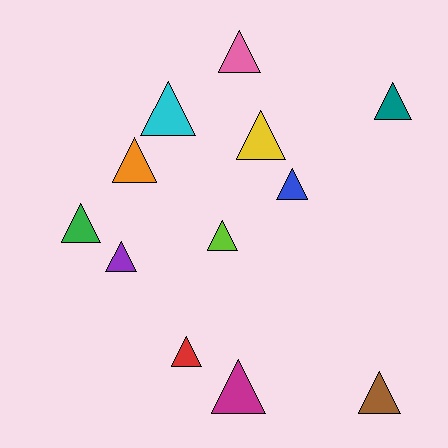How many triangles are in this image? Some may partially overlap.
There are 12 triangles.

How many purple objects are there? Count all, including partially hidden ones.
There is 1 purple object.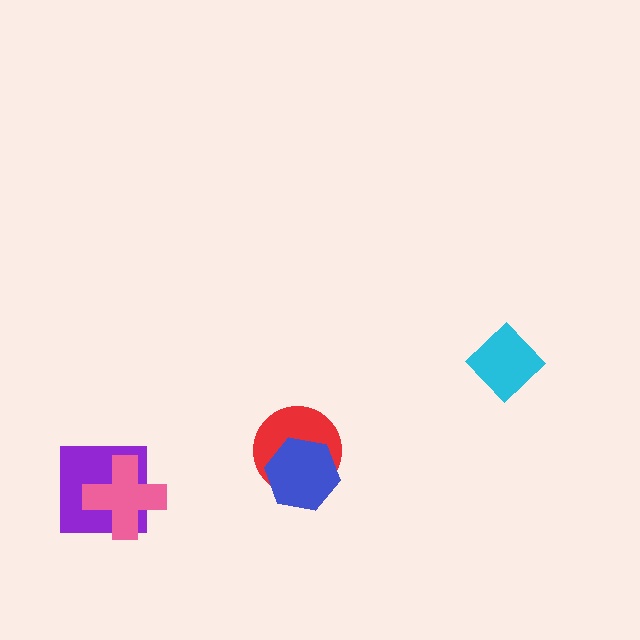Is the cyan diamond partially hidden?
No, no other shape covers it.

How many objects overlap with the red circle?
1 object overlaps with the red circle.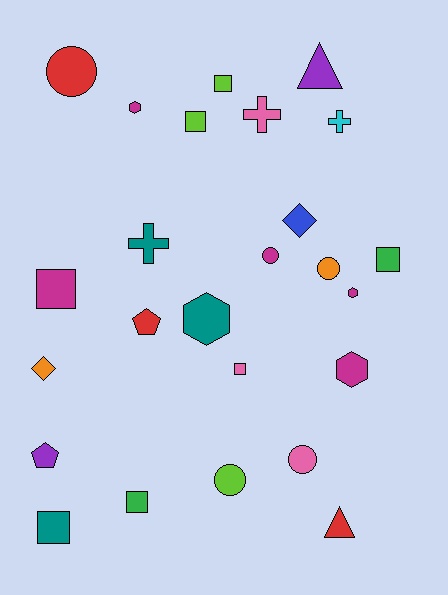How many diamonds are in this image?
There are 2 diamonds.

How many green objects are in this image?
There are 2 green objects.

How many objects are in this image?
There are 25 objects.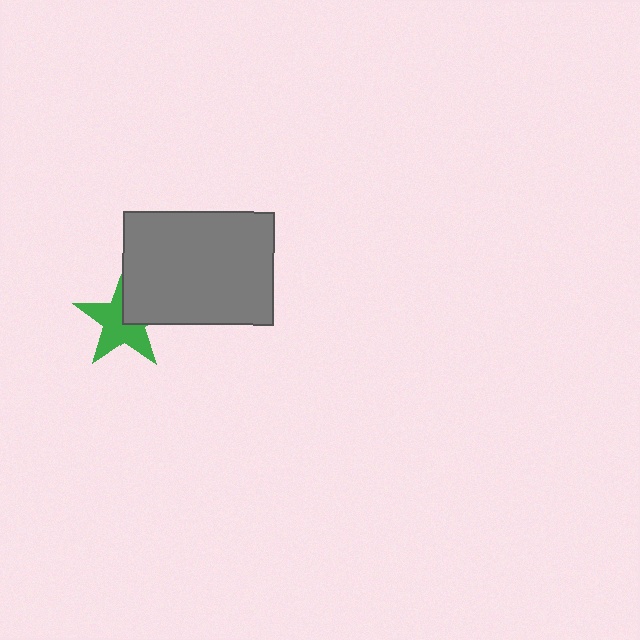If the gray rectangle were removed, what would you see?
You would see the complete green star.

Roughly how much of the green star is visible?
Most of it is visible (roughly 66%).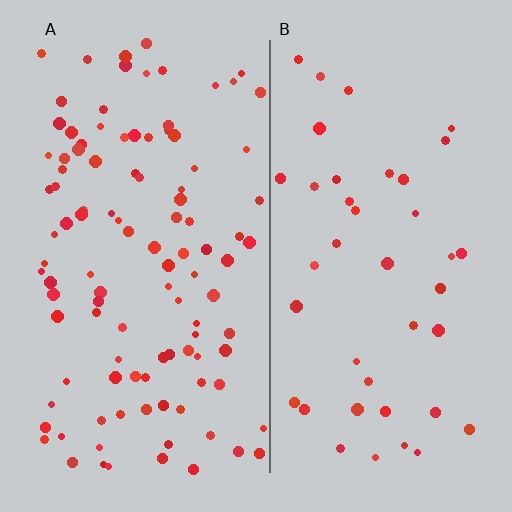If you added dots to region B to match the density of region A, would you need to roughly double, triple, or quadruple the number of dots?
Approximately triple.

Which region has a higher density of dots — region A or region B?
A (the left).